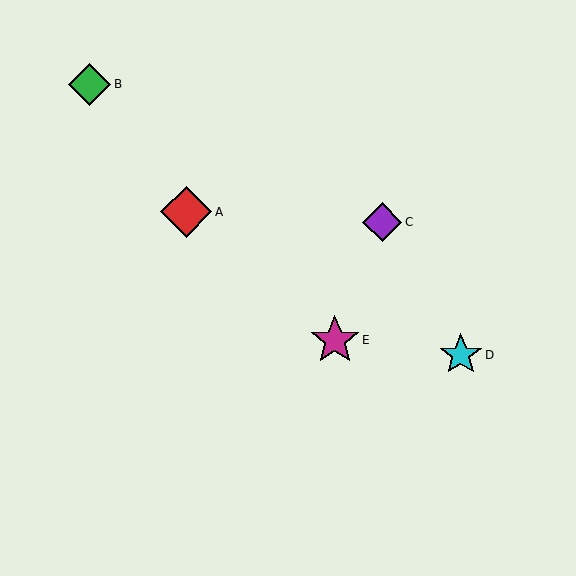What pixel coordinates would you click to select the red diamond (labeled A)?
Click at (186, 212) to select the red diamond A.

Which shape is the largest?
The red diamond (labeled A) is the largest.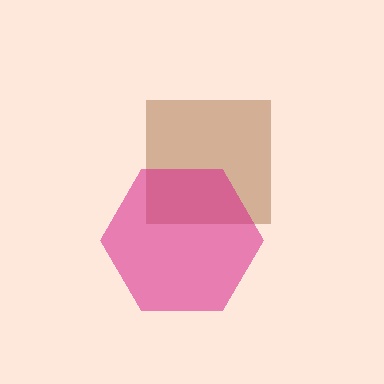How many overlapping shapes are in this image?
There are 2 overlapping shapes in the image.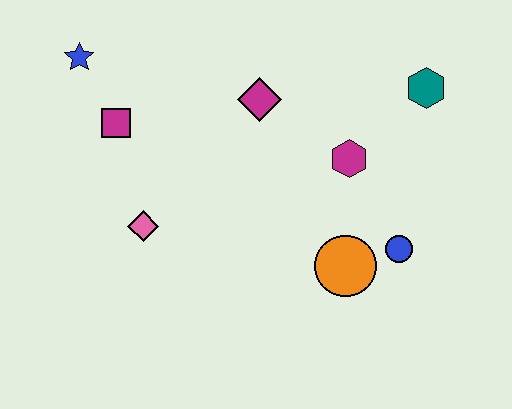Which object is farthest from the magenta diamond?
The blue circle is farthest from the magenta diamond.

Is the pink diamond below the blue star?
Yes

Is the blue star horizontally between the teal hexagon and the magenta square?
No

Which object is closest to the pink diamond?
The magenta square is closest to the pink diamond.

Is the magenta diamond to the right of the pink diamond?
Yes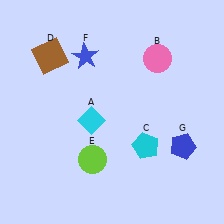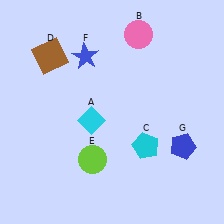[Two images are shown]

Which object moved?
The pink circle (B) moved up.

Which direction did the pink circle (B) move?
The pink circle (B) moved up.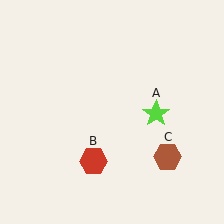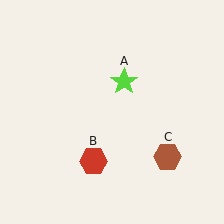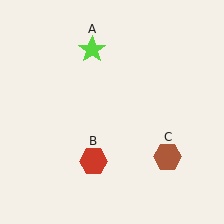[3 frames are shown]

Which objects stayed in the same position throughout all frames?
Red hexagon (object B) and brown hexagon (object C) remained stationary.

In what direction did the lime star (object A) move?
The lime star (object A) moved up and to the left.